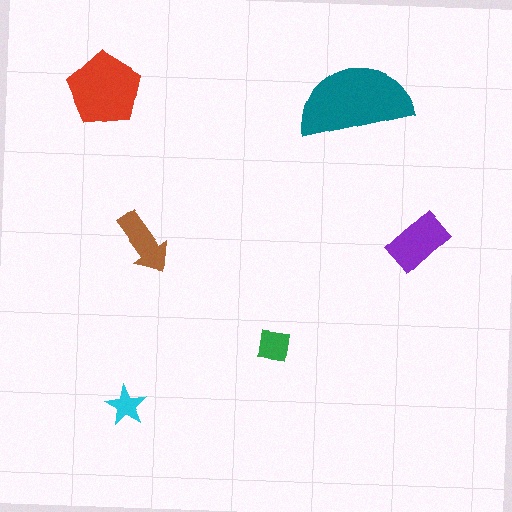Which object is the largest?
The teal semicircle.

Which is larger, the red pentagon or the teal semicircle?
The teal semicircle.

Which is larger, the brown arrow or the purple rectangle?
The purple rectangle.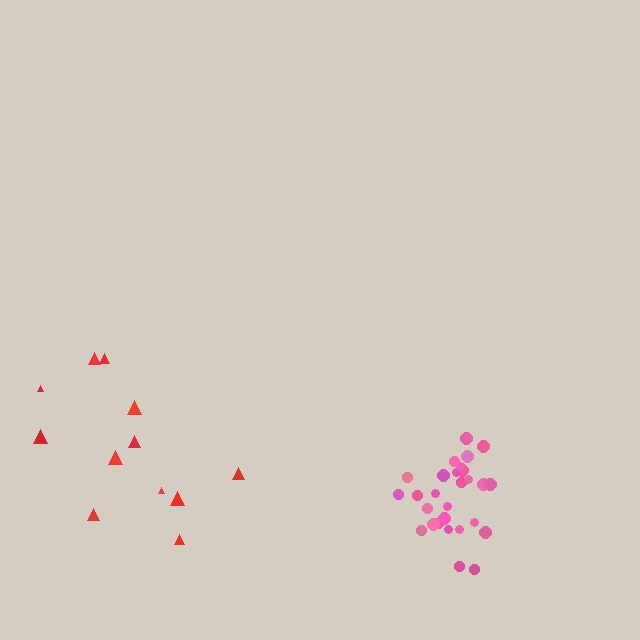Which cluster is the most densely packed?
Pink.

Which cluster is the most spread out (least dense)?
Red.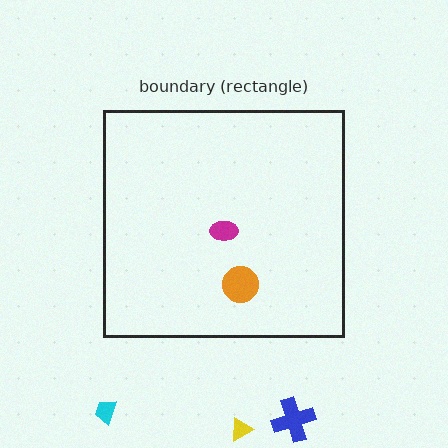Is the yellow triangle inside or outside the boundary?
Outside.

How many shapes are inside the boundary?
2 inside, 3 outside.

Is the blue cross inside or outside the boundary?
Outside.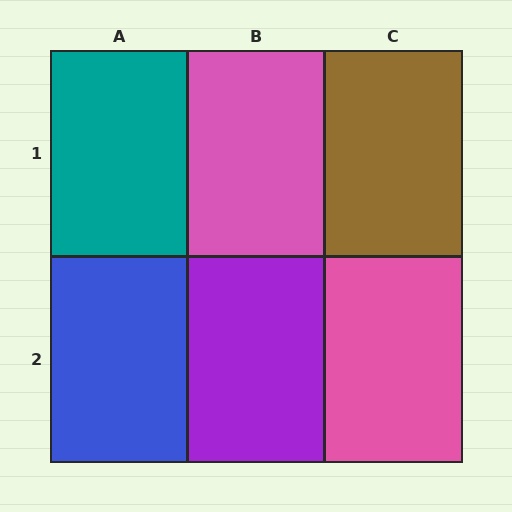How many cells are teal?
1 cell is teal.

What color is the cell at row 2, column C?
Pink.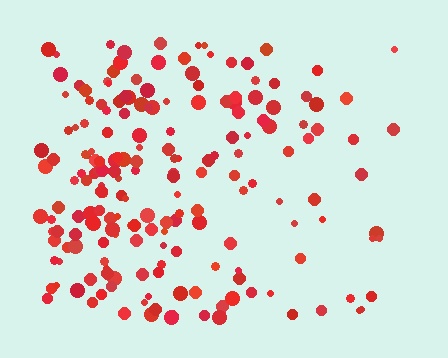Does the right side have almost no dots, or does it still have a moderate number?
Still a moderate number, just noticeably fewer than the left.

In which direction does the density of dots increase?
From right to left, with the left side densest.